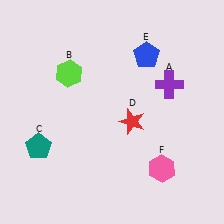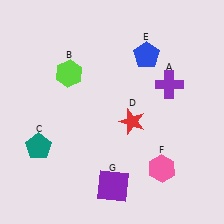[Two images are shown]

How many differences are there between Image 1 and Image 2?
There is 1 difference between the two images.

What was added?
A purple square (G) was added in Image 2.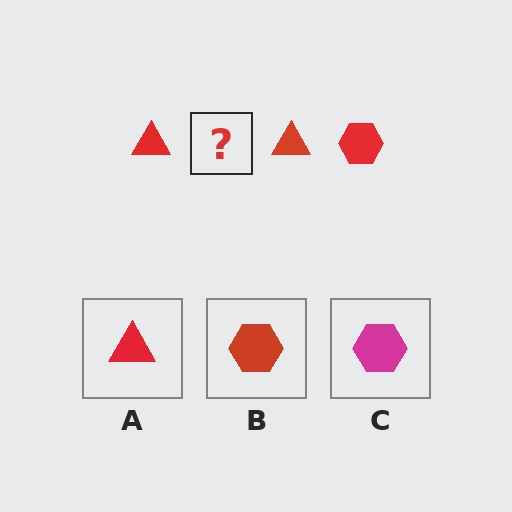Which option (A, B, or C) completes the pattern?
B.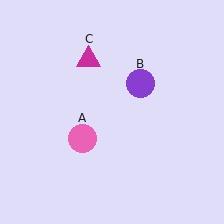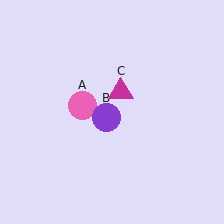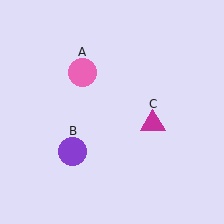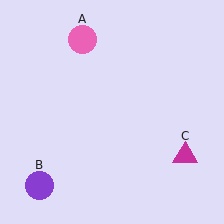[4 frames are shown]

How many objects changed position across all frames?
3 objects changed position: pink circle (object A), purple circle (object B), magenta triangle (object C).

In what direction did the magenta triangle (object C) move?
The magenta triangle (object C) moved down and to the right.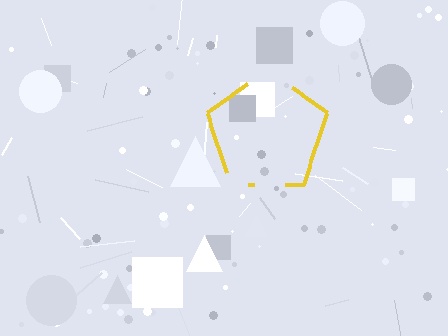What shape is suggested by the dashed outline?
The dashed outline suggests a pentagon.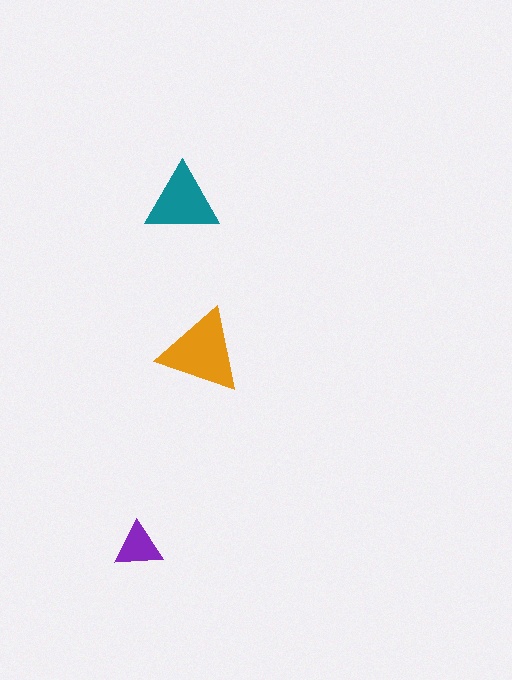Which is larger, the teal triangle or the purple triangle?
The teal one.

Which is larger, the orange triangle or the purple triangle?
The orange one.